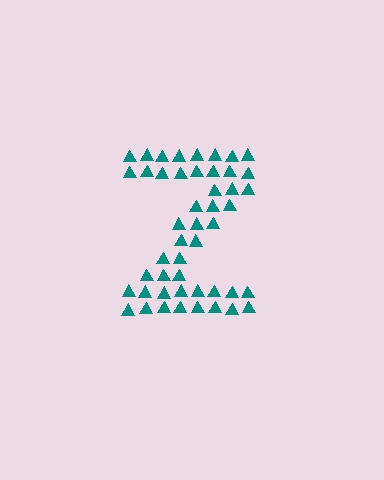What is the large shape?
The large shape is the letter Z.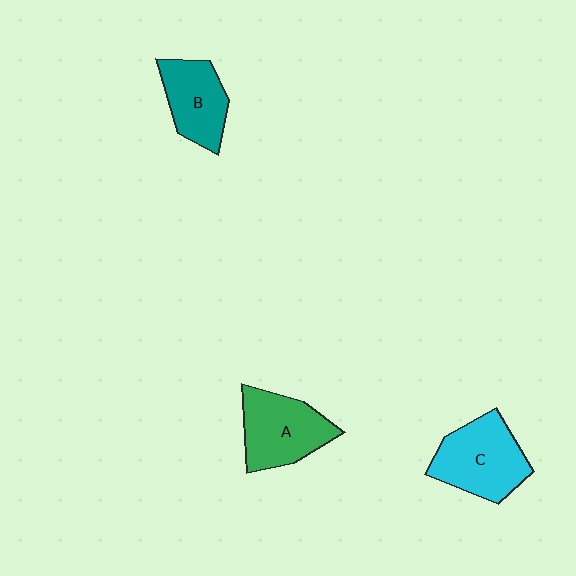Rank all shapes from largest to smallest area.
From largest to smallest: C (cyan), A (green), B (teal).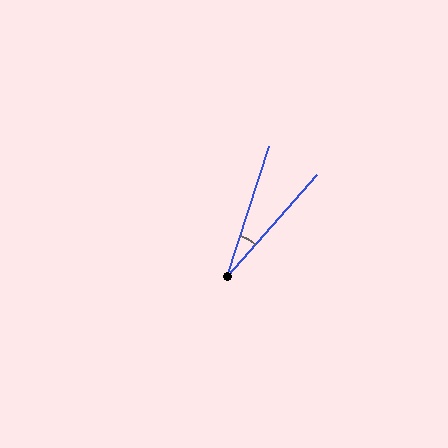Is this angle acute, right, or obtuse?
It is acute.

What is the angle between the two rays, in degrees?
Approximately 23 degrees.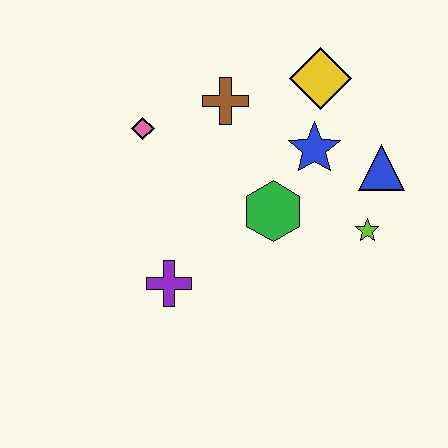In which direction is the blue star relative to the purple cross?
The blue star is to the right of the purple cross.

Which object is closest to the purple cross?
The green hexagon is closest to the purple cross.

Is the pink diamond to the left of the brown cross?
Yes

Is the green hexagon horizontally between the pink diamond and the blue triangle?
Yes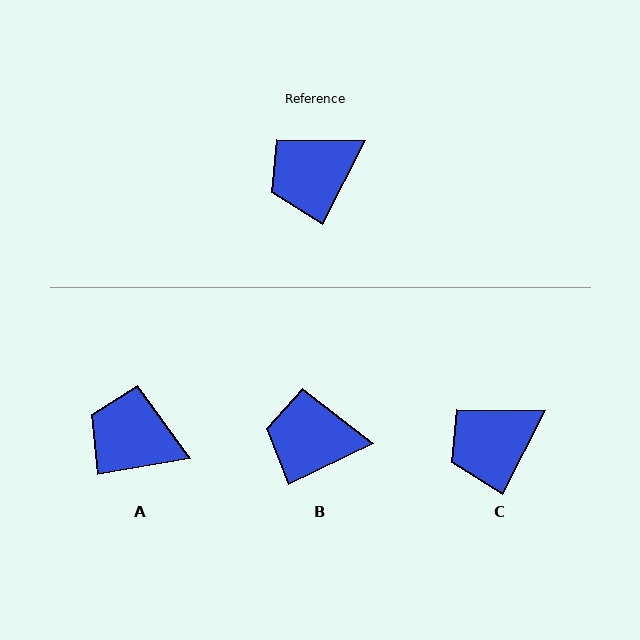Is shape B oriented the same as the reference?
No, it is off by about 37 degrees.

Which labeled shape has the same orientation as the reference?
C.